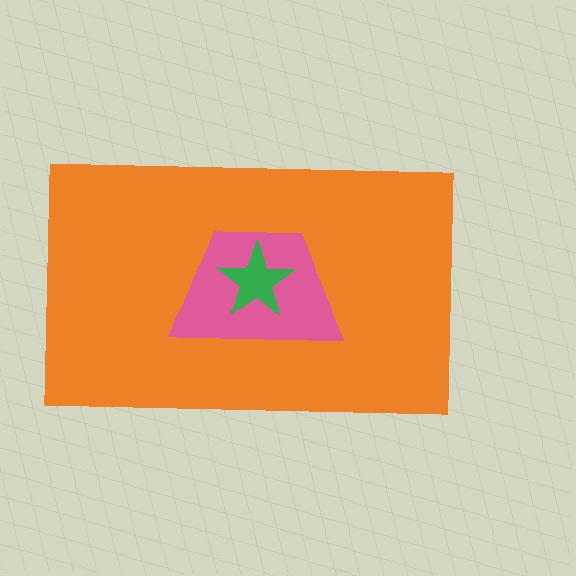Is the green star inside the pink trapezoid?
Yes.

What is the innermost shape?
The green star.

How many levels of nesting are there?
3.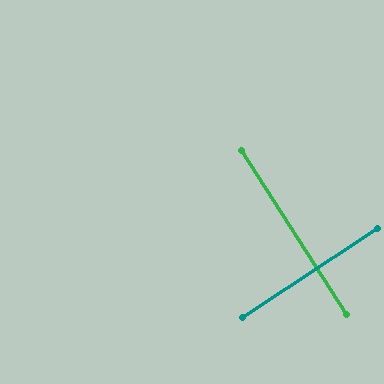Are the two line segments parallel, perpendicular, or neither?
Perpendicular — they meet at approximately 90°.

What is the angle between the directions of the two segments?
Approximately 90 degrees.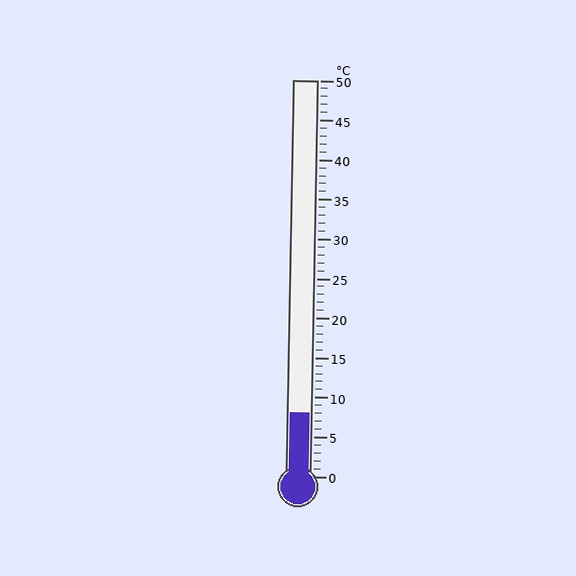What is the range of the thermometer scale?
The thermometer scale ranges from 0°C to 50°C.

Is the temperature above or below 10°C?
The temperature is below 10°C.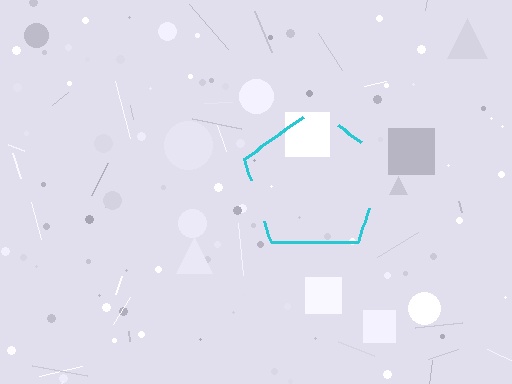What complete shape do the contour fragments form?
The contour fragments form a pentagon.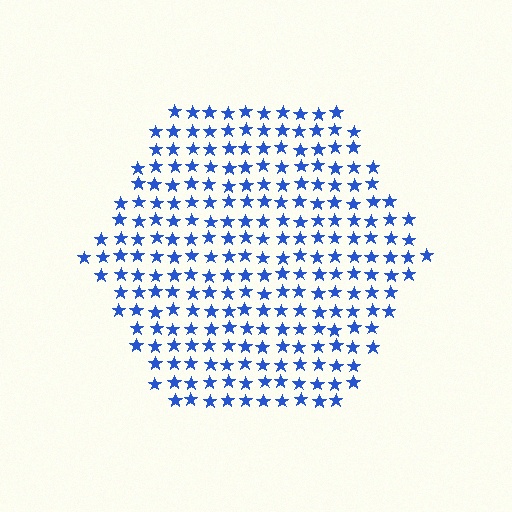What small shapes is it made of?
It is made of small stars.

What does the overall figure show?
The overall figure shows a hexagon.